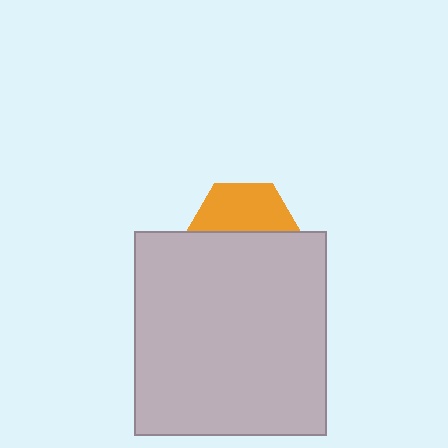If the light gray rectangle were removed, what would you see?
You would see the complete orange hexagon.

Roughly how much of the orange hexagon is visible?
About half of it is visible (roughly 47%).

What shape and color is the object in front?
The object in front is a light gray rectangle.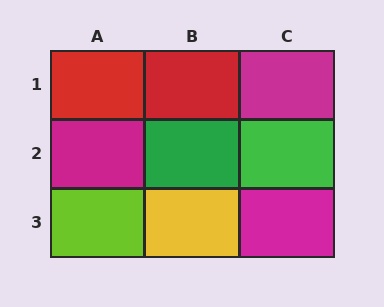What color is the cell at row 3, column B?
Yellow.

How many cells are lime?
1 cell is lime.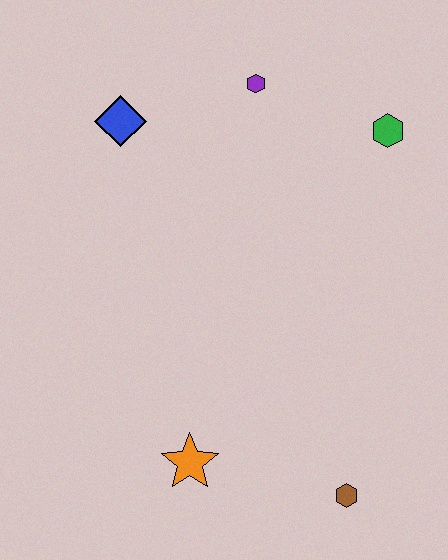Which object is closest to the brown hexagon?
The orange star is closest to the brown hexagon.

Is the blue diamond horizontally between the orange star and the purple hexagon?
No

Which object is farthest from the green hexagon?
The orange star is farthest from the green hexagon.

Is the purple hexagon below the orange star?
No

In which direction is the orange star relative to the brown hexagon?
The orange star is to the left of the brown hexagon.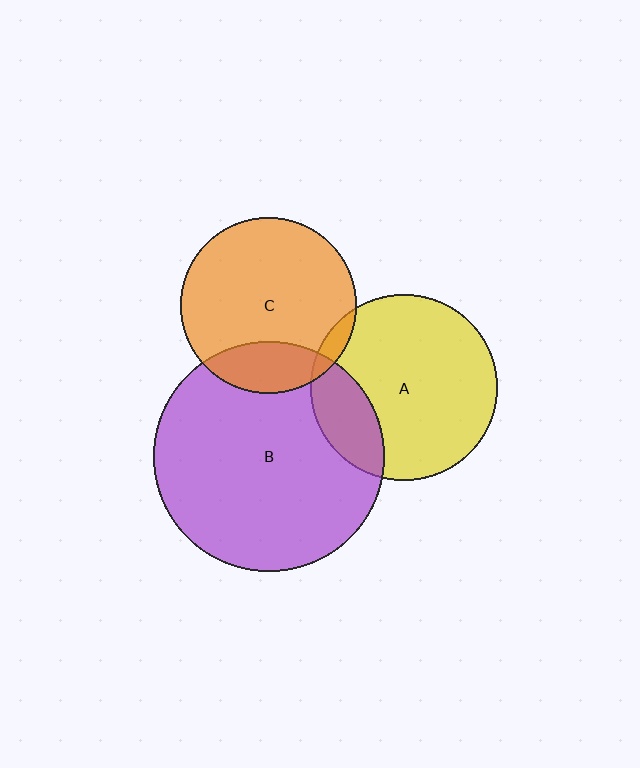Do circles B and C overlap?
Yes.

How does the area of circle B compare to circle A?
Approximately 1.5 times.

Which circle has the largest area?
Circle B (purple).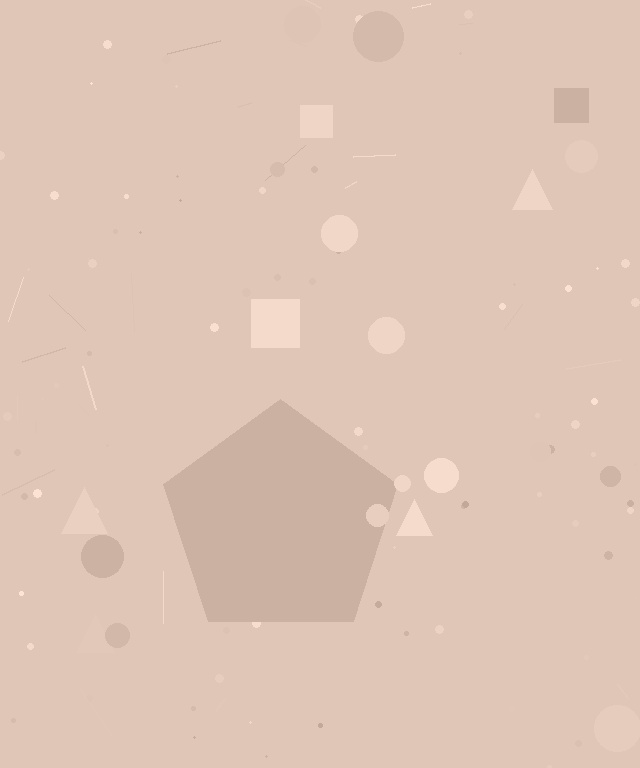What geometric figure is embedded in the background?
A pentagon is embedded in the background.